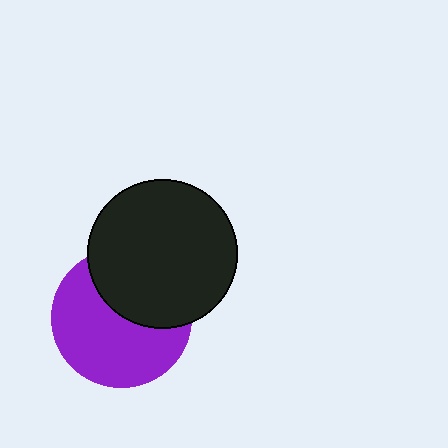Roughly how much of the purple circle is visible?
About half of it is visible (roughly 61%).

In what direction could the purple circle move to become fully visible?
The purple circle could move down. That would shift it out from behind the black circle entirely.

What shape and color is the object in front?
The object in front is a black circle.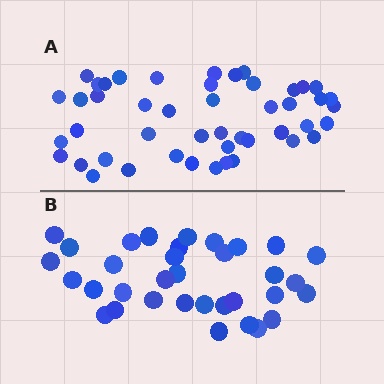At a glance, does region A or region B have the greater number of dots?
Region A (the top region) has more dots.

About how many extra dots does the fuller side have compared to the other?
Region A has approximately 15 more dots than region B.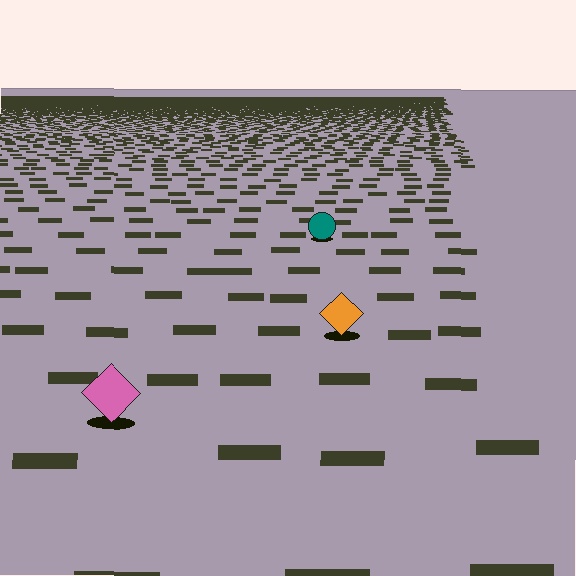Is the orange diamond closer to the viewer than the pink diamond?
No. The pink diamond is closer — you can tell from the texture gradient: the ground texture is coarser near it.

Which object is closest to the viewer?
The pink diamond is closest. The texture marks near it are larger and more spread out.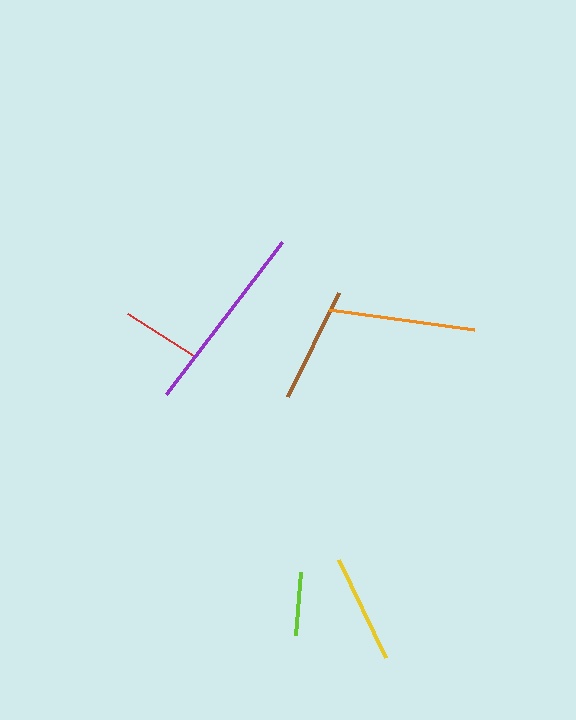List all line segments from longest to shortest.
From longest to shortest: purple, orange, brown, yellow, red, lime.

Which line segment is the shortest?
The lime line is the shortest at approximately 63 pixels.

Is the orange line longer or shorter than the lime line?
The orange line is longer than the lime line.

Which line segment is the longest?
The purple line is the longest at approximately 191 pixels.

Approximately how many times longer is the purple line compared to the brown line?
The purple line is approximately 1.7 times the length of the brown line.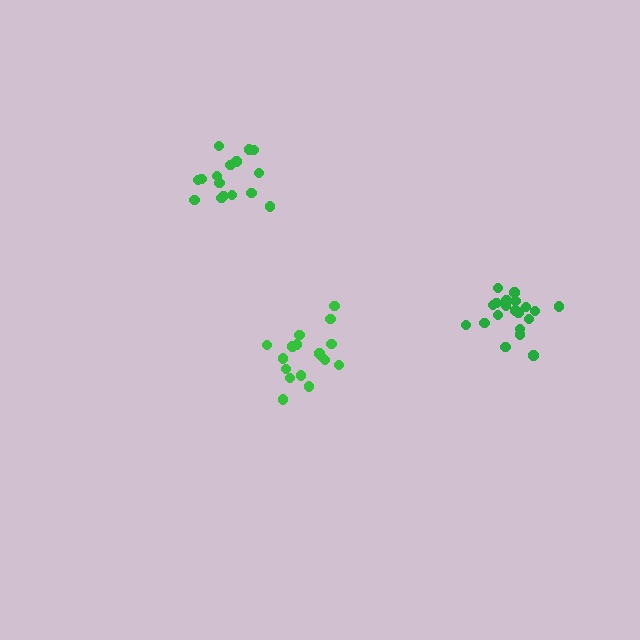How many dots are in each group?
Group 1: 17 dots, Group 2: 16 dots, Group 3: 20 dots (53 total).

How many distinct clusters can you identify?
There are 3 distinct clusters.